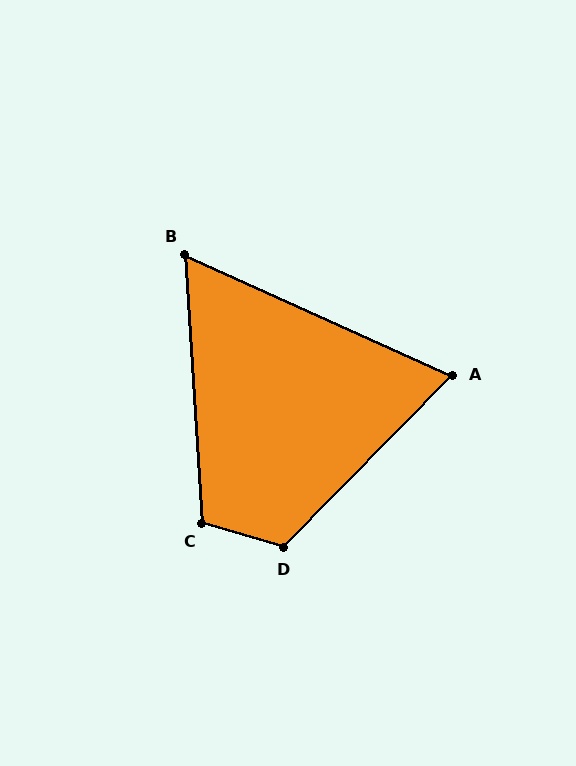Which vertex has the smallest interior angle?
B, at approximately 62 degrees.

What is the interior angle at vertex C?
Approximately 110 degrees (obtuse).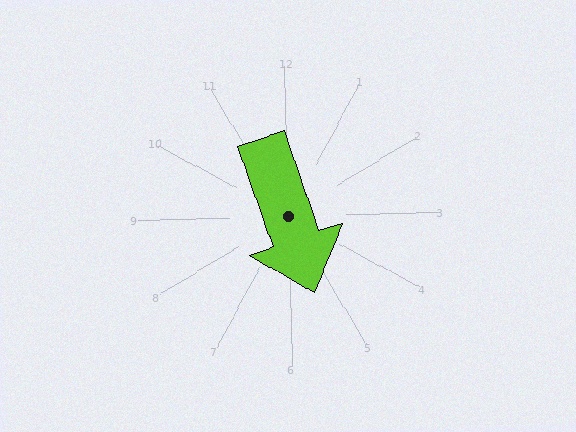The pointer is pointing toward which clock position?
Roughly 5 o'clock.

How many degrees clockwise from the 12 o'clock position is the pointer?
Approximately 162 degrees.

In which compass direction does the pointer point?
South.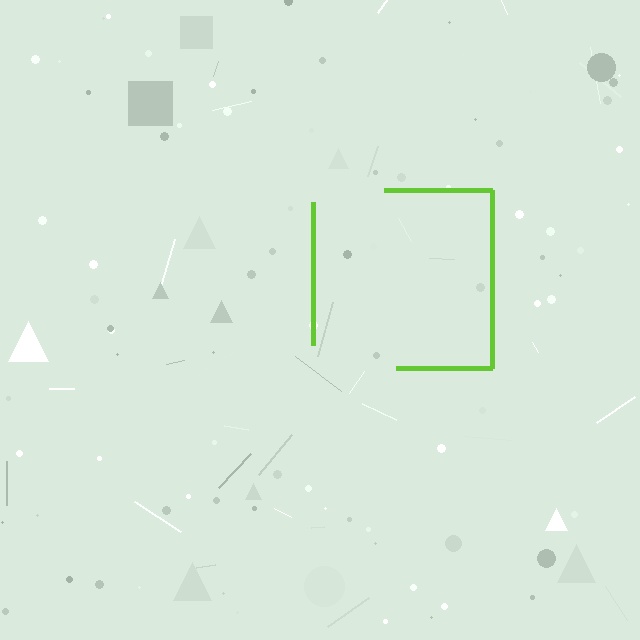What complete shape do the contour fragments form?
The contour fragments form a square.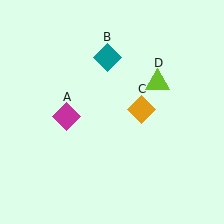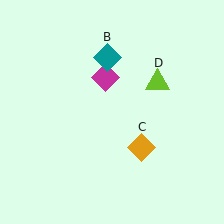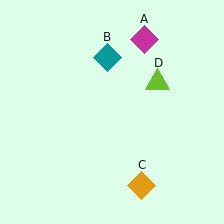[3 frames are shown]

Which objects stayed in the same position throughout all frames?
Teal diamond (object B) and lime triangle (object D) remained stationary.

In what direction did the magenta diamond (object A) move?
The magenta diamond (object A) moved up and to the right.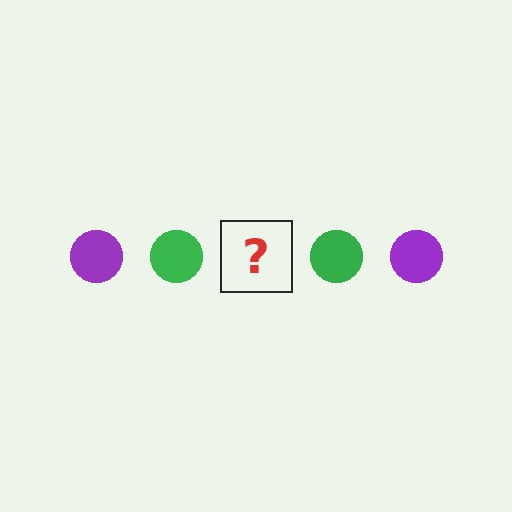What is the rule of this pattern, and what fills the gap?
The rule is that the pattern cycles through purple, green circles. The gap should be filled with a purple circle.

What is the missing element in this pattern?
The missing element is a purple circle.